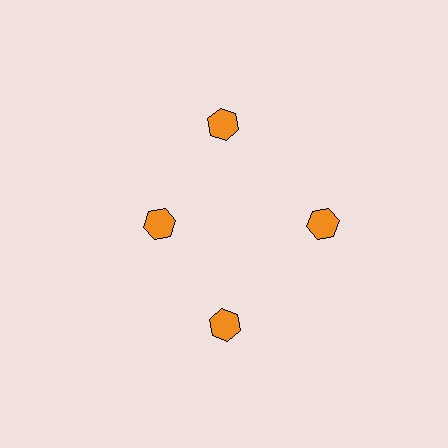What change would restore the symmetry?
The symmetry would be restored by moving it outward, back onto the ring so that all 4 hexagons sit at equal angles and equal distance from the center.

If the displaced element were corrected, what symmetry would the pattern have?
It would have 4-fold rotational symmetry — the pattern would map onto itself every 90 degrees.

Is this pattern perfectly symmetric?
No. The 4 orange hexagons are arranged in a ring, but one element near the 9 o'clock position is pulled inward toward the center, breaking the 4-fold rotational symmetry.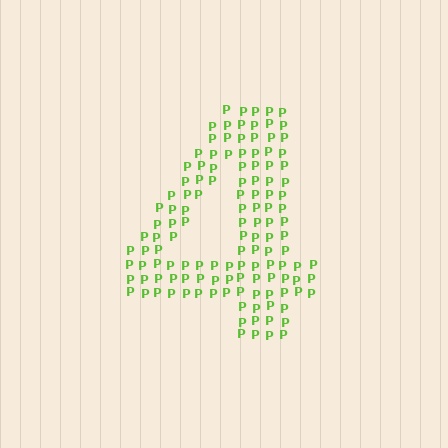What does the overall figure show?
The overall figure shows the digit 4.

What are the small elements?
The small elements are letter P's.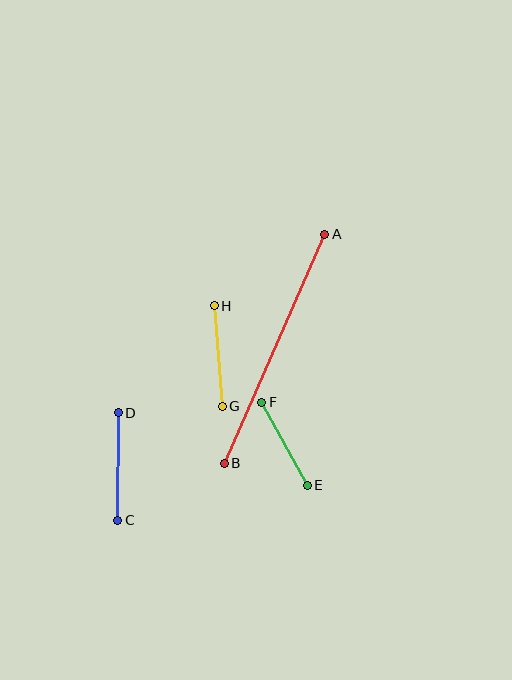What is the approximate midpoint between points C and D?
The midpoint is at approximately (118, 466) pixels.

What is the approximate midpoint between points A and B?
The midpoint is at approximately (274, 349) pixels.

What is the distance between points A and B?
The distance is approximately 250 pixels.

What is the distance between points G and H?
The distance is approximately 101 pixels.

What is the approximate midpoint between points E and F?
The midpoint is at approximately (284, 444) pixels.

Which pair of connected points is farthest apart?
Points A and B are farthest apart.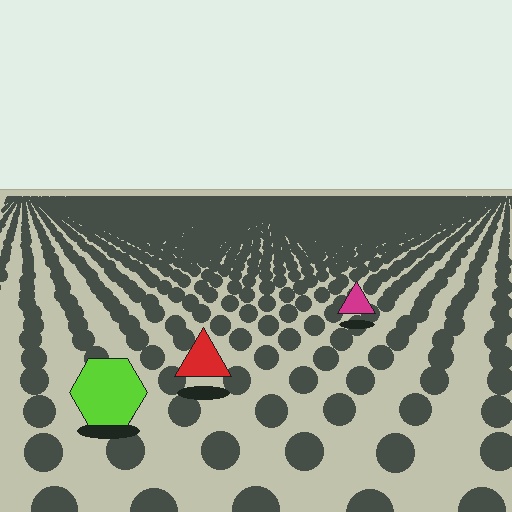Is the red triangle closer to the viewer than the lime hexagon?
No. The lime hexagon is closer — you can tell from the texture gradient: the ground texture is coarser near it.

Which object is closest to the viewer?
The lime hexagon is closest. The texture marks near it are larger and more spread out.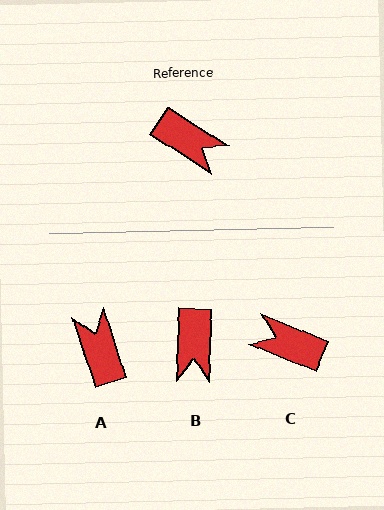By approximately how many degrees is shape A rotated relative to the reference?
Approximately 140 degrees counter-clockwise.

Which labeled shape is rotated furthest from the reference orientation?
C, about 170 degrees away.